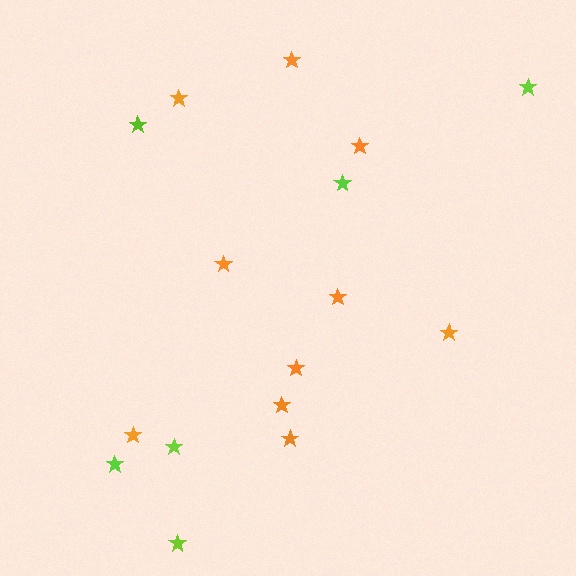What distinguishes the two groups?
There are 2 groups: one group of lime stars (6) and one group of orange stars (10).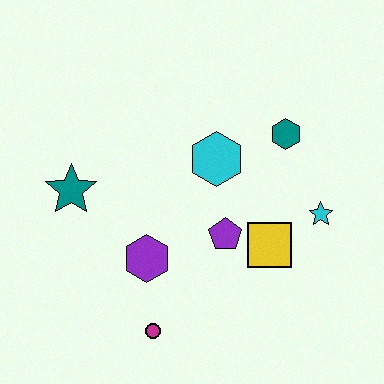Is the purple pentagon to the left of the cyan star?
Yes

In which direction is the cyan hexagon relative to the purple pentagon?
The cyan hexagon is above the purple pentagon.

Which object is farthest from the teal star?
The cyan star is farthest from the teal star.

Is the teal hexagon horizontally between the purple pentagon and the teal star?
No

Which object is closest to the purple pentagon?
The yellow square is closest to the purple pentagon.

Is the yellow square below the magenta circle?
No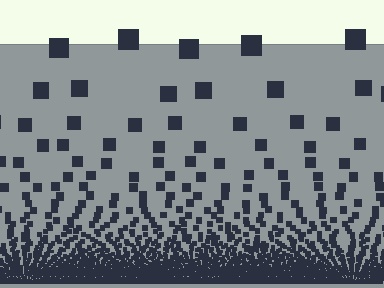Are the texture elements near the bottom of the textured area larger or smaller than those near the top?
Smaller. The gradient is inverted — elements near the bottom are smaller and denser.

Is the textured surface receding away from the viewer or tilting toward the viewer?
The surface appears to tilt toward the viewer. Texture elements get larger and sparser toward the top.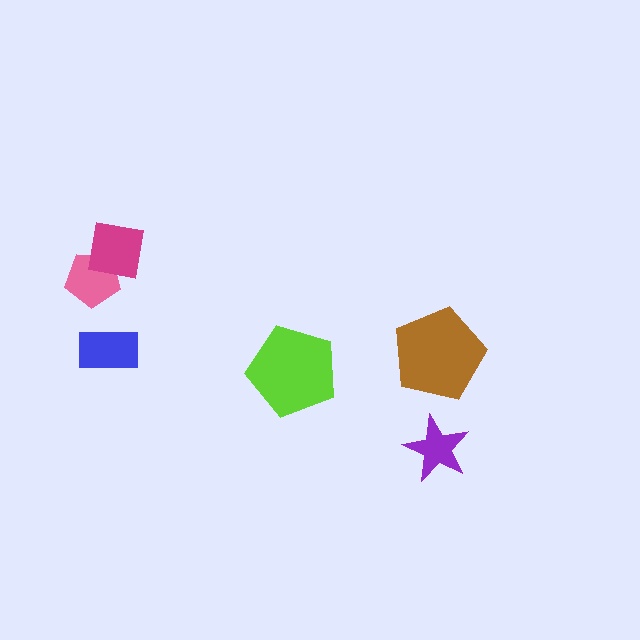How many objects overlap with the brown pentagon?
0 objects overlap with the brown pentagon.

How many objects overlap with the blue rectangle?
0 objects overlap with the blue rectangle.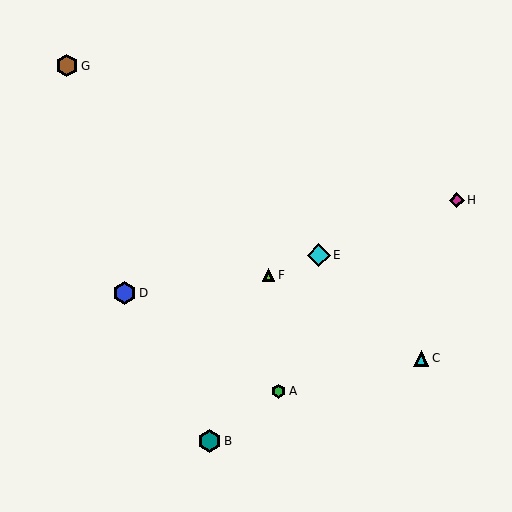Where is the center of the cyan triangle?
The center of the cyan triangle is at (421, 358).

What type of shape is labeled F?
Shape F is a lime triangle.